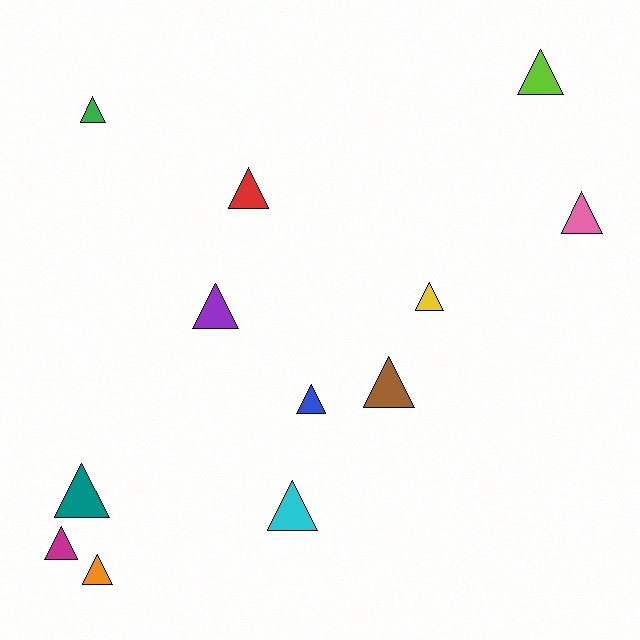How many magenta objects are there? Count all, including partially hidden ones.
There is 1 magenta object.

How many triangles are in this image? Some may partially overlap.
There are 12 triangles.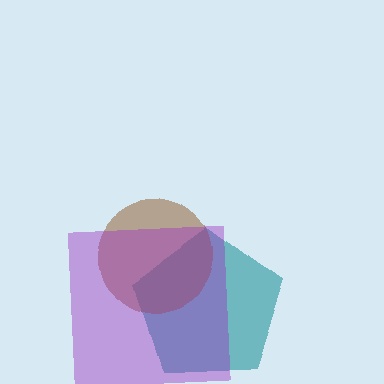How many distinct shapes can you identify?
There are 3 distinct shapes: a teal pentagon, a brown circle, a purple square.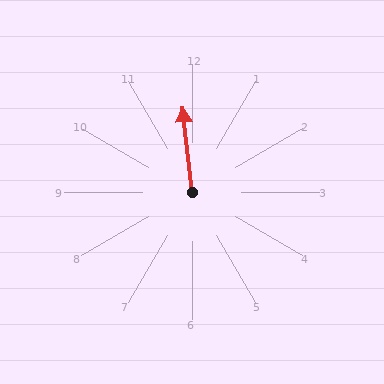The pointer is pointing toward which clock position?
Roughly 12 o'clock.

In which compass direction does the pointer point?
North.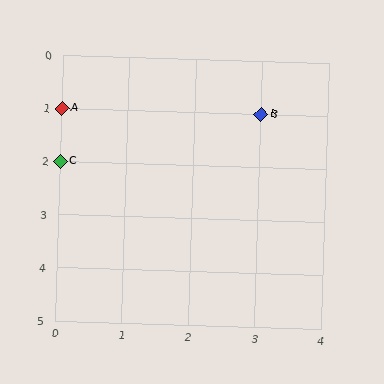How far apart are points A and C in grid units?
Points A and C are 1 row apart.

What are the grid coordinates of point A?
Point A is at grid coordinates (0, 1).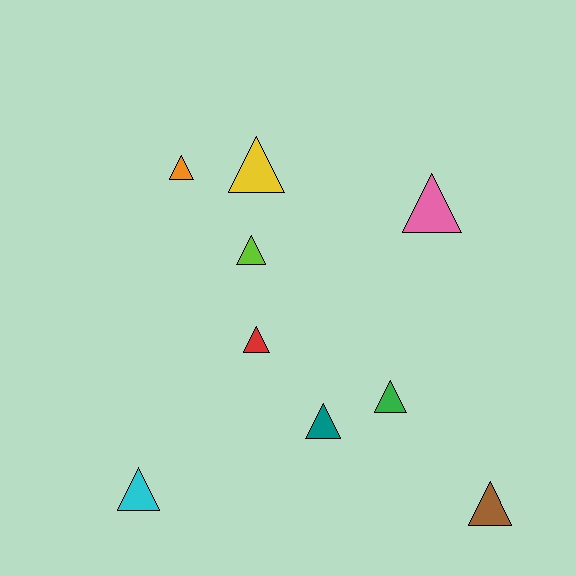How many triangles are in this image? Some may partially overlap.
There are 9 triangles.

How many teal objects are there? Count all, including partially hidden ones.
There is 1 teal object.